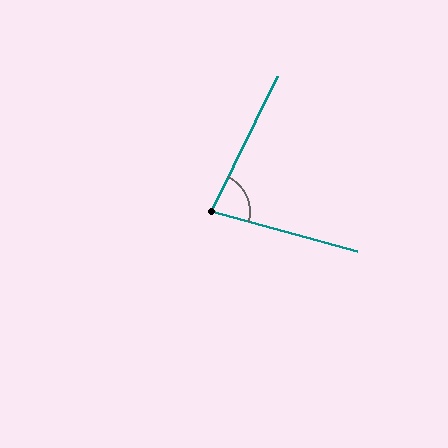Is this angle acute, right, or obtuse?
It is acute.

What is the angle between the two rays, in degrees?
Approximately 79 degrees.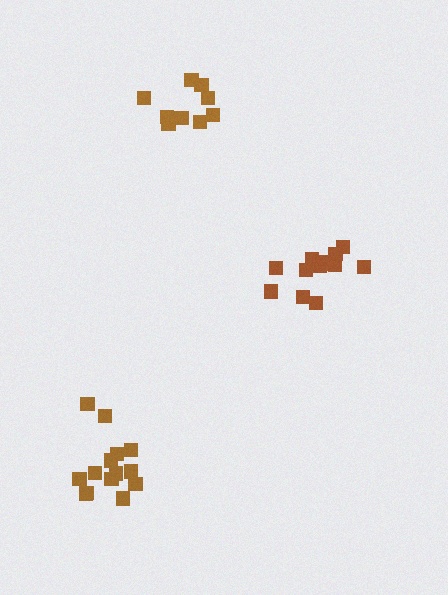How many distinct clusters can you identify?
There are 3 distinct clusters.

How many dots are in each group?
Group 1: 13 dots, Group 2: 14 dots, Group 3: 9 dots (36 total).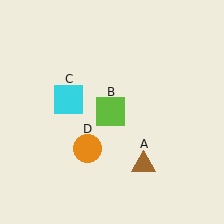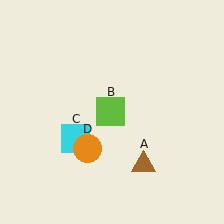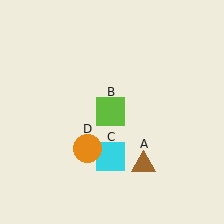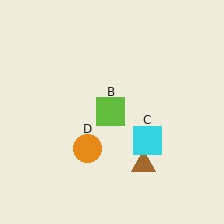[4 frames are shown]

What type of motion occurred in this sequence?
The cyan square (object C) rotated counterclockwise around the center of the scene.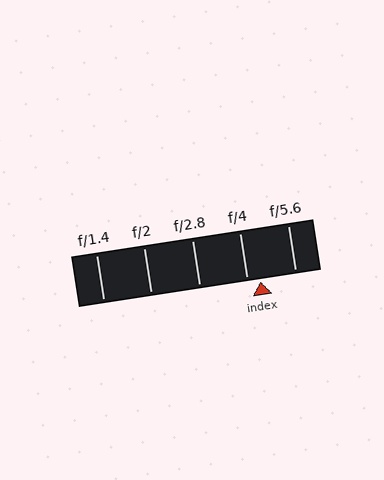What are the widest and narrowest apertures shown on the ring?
The widest aperture shown is f/1.4 and the narrowest is f/5.6.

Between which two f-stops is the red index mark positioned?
The index mark is between f/4 and f/5.6.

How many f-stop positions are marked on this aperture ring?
There are 5 f-stop positions marked.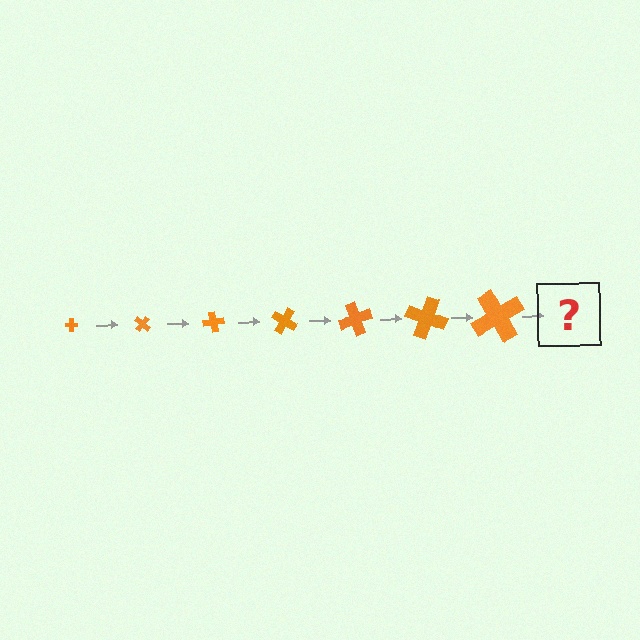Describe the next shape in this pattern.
It should be a cross, larger than the previous one and rotated 280 degrees from the start.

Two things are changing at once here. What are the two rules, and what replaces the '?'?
The two rules are that the cross grows larger each step and it rotates 40 degrees each step. The '?' should be a cross, larger than the previous one and rotated 280 degrees from the start.